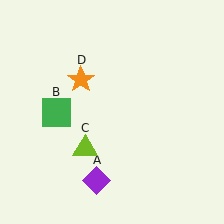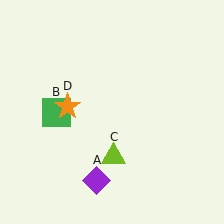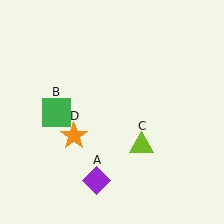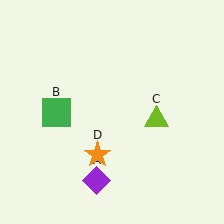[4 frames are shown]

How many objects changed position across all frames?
2 objects changed position: lime triangle (object C), orange star (object D).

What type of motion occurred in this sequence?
The lime triangle (object C), orange star (object D) rotated counterclockwise around the center of the scene.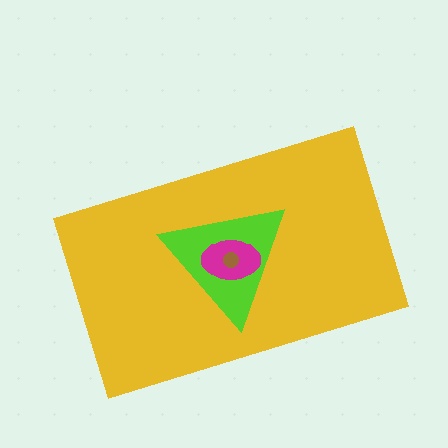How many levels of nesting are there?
4.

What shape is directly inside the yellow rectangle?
The lime triangle.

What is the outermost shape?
The yellow rectangle.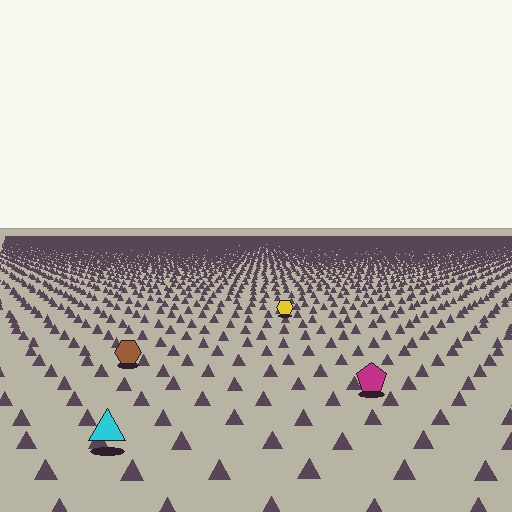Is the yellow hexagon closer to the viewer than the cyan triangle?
No. The cyan triangle is closer — you can tell from the texture gradient: the ground texture is coarser near it.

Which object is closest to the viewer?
The cyan triangle is closest. The texture marks near it are larger and more spread out.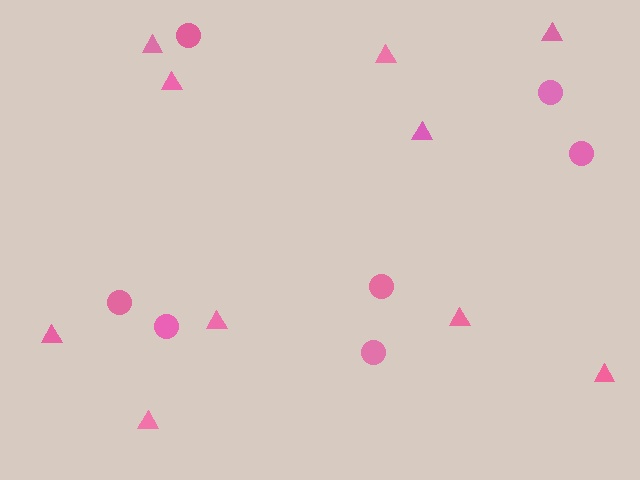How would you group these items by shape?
There are 2 groups: one group of triangles (10) and one group of circles (7).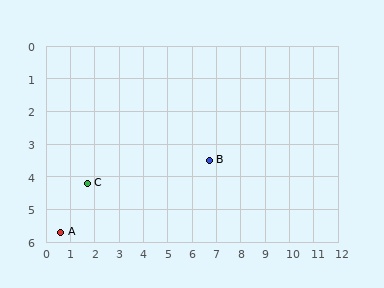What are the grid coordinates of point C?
Point C is at approximately (1.7, 4.2).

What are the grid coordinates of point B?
Point B is at approximately (6.7, 3.5).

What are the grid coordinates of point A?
Point A is at approximately (0.6, 5.7).